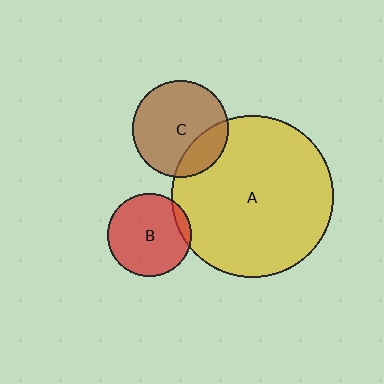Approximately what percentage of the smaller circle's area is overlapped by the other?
Approximately 25%.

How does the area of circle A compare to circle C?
Approximately 2.8 times.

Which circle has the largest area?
Circle A (yellow).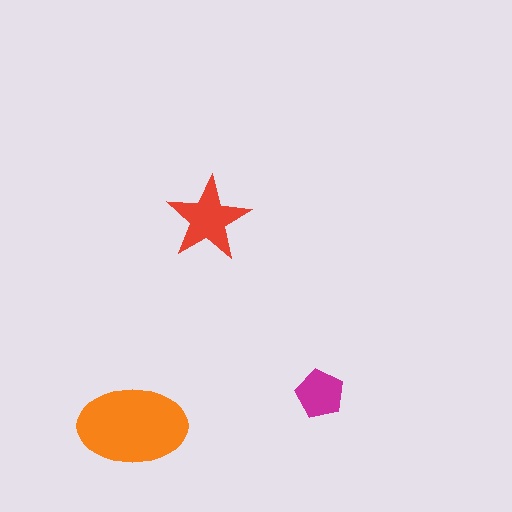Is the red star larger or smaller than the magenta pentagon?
Larger.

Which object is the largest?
The orange ellipse.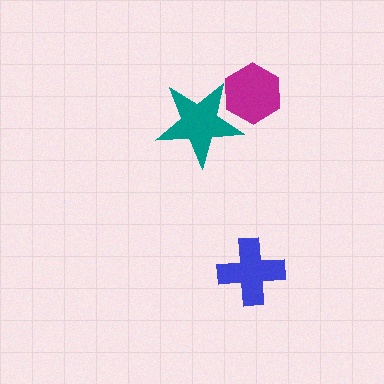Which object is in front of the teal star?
The magenta hexagon is in front of the teal star.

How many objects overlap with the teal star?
1 object overlaps with the teal star.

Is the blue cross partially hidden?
No, no other shape covers it.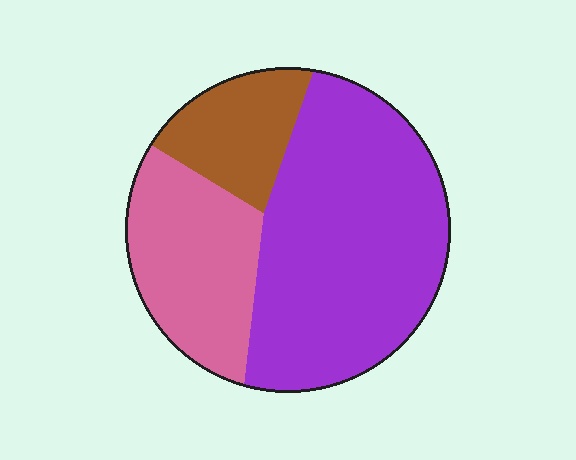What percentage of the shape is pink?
Pink covers 27% of the shape.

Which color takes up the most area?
Purple, at roughly 55%.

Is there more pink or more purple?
Purple.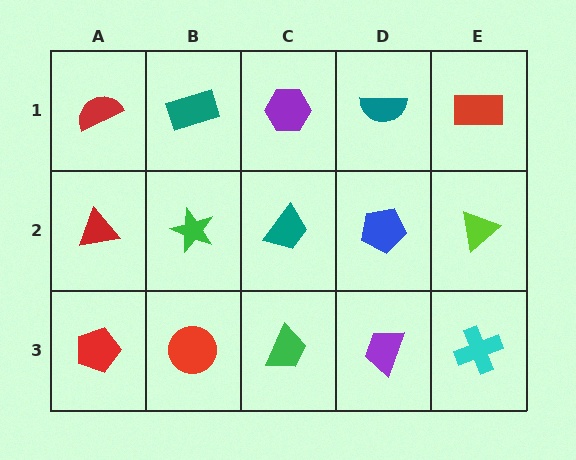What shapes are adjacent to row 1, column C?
A teal trapezoid (row 2, column C), a teal rectangle (row 1, column B), a teal semicircle (row 1, column D).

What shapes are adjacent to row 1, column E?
A lime triangle (row 2, column E), a teal semicircle (row 1, column D).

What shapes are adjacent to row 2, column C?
A purple hexagon (row 1, column C), a green trapezoid (row 3, column C), a green star (row 2, column B), a blue pentagon (row 2, column D).